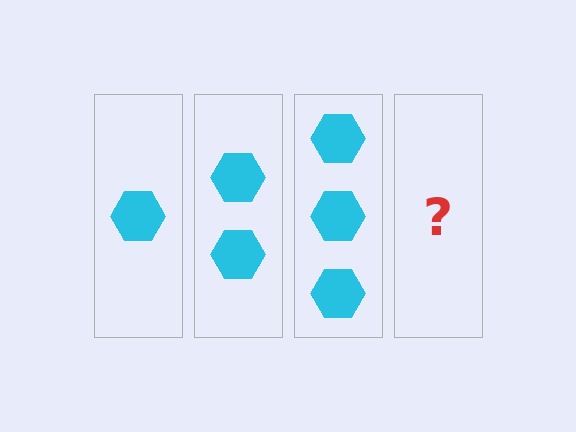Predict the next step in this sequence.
The next step is 4 hexagons.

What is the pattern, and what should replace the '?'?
The pattern is that each step adds one more hexagon. The '?' should be 4 hexagons.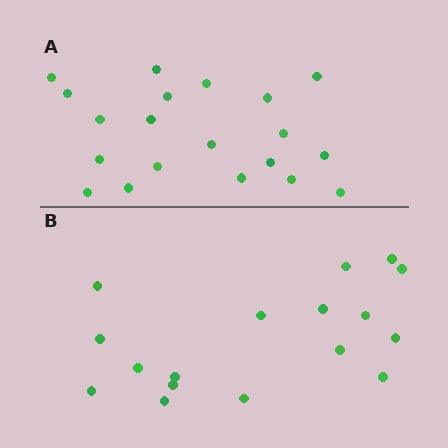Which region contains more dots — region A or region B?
Region A (the top region) has more dots.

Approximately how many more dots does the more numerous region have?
Region A has just a few more — roughly 2 or 3 more dots than region B.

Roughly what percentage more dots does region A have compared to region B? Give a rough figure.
About 20% more.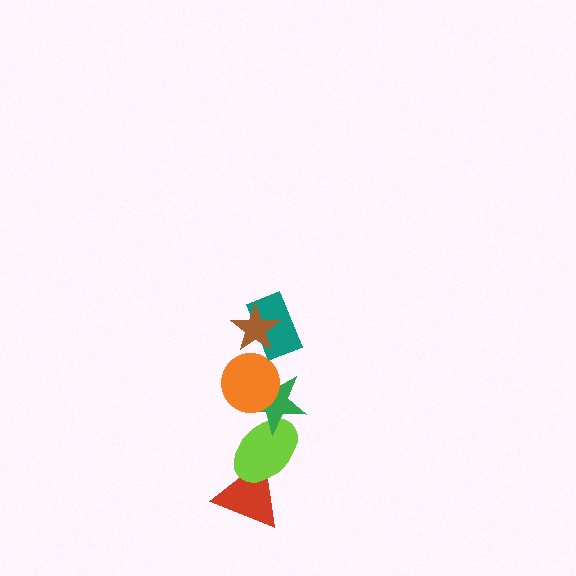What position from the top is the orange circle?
The orange circle is 3rd from the top.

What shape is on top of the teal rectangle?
The brown star is on top of the teal rectangle.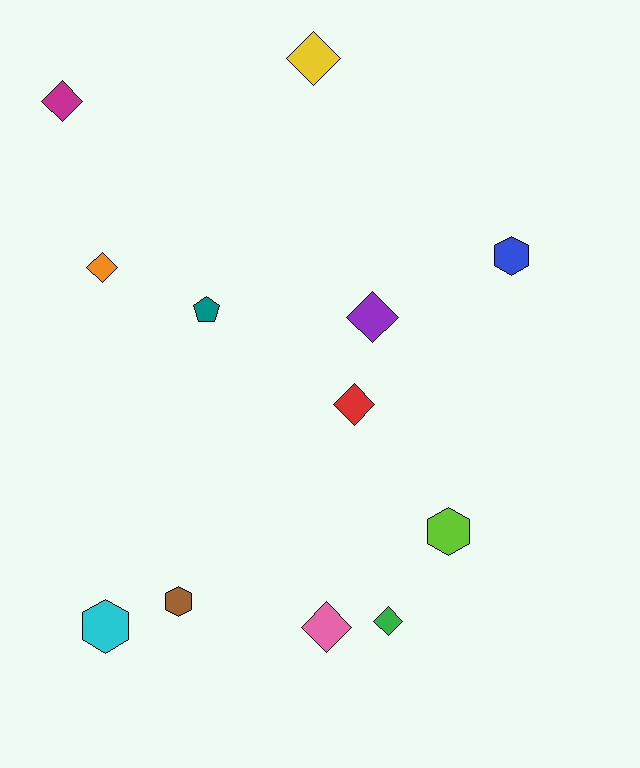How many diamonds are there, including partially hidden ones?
There are 7 diamonds.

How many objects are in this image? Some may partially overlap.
There are 12 objects.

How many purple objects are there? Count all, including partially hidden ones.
There is 1 purple object.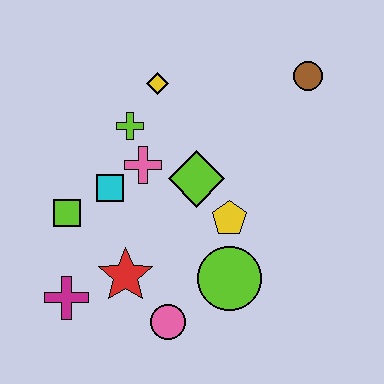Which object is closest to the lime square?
The cyan square is closest to the lime square.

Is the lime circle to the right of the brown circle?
No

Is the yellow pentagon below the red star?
No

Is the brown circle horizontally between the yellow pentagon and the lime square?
No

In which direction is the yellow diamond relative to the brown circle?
The yellow diamond is to the left of the brown circle.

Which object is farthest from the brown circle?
The magenta cross is farthest from the brown circle.